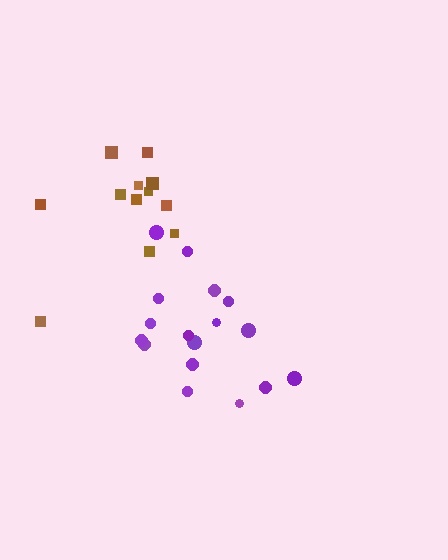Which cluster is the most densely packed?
Purple.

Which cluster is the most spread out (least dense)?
Brown.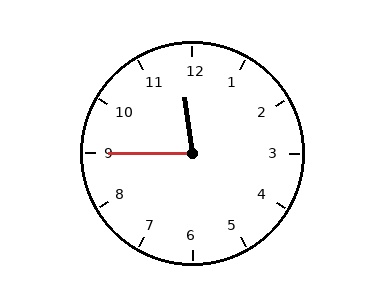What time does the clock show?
11:45.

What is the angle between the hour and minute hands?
Approximately 82 degrees.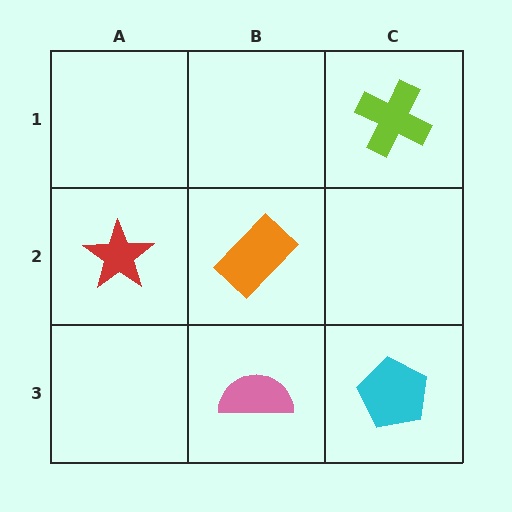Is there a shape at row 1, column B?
No, that cell is empty.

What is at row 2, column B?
An orange rectangle.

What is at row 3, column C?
A cyan pentagon.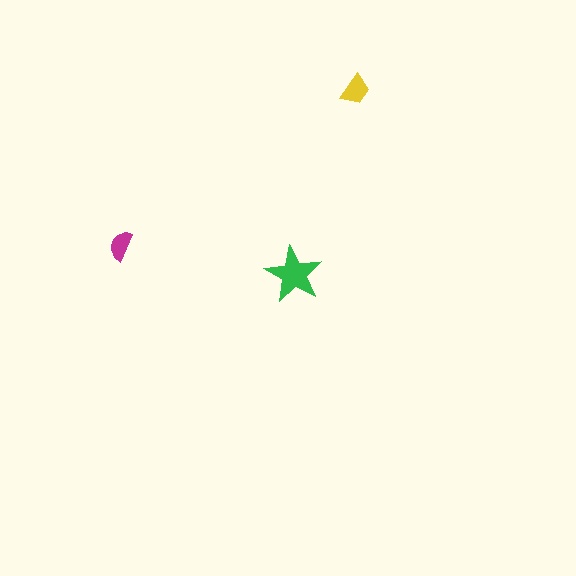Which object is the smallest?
The magenta semicircle.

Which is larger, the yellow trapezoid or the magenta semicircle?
The yellow trapezoid.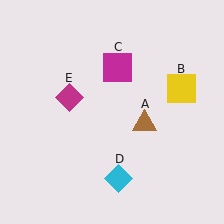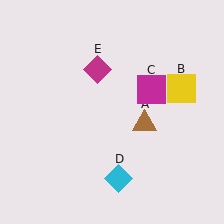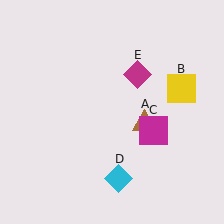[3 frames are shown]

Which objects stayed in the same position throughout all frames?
Brown triangle (object A) and yellow square (object B) and cyan diamond (object D) remained stationary.